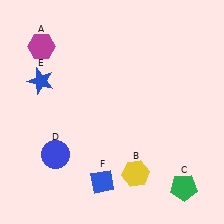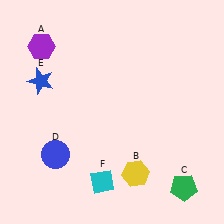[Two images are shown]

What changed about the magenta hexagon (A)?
In Image 1, A is magenta. In Image 2, it changed to purple.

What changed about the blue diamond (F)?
In Image 1, F is blue. In Image 2, it changed to cyan.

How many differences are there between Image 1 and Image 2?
There are 2 differences between the two images.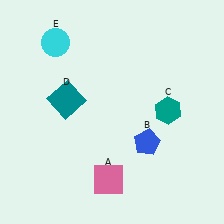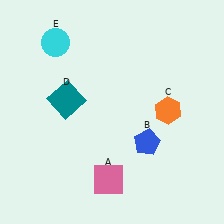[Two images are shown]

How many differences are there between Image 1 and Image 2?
There is 1 difference between the two images.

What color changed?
The hexagon (C) changed from teal in Image 1 to orange in Image 2.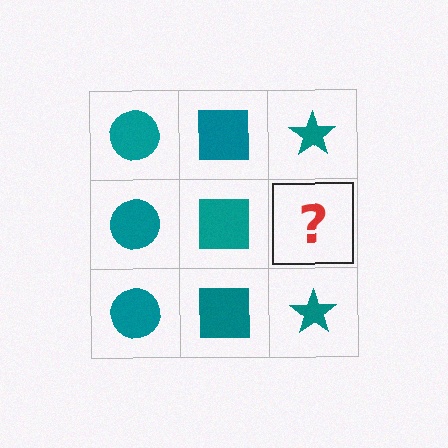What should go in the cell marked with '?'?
The missing cell should contain a teal star.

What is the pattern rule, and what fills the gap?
The rule is that each column has a consistent shape. The gap should be filled with a teal star.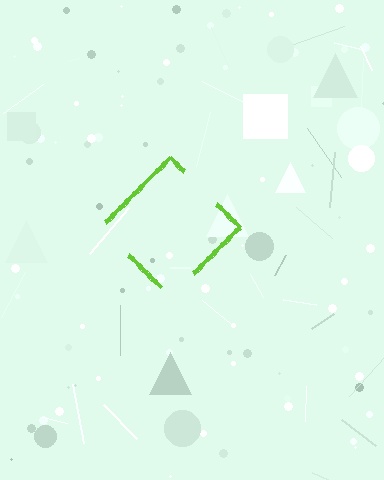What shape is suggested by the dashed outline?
The dashed outline suggests a diamond.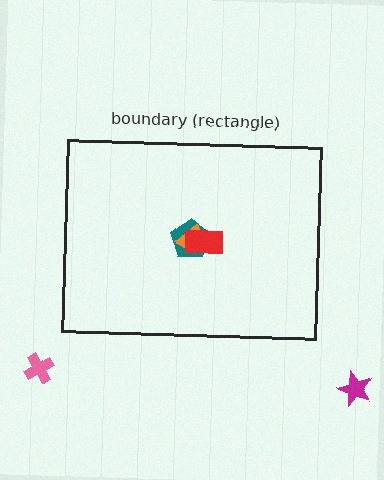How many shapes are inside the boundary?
3 inside, 2 outside.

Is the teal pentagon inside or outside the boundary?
Inside.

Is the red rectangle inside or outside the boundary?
Inside.